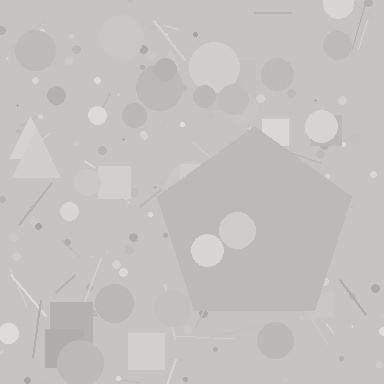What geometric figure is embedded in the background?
A pentagon is embedded in the background.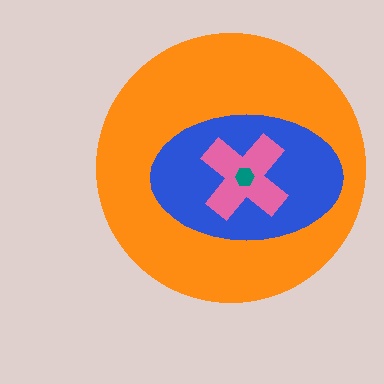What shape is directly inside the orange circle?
The blue ellipse.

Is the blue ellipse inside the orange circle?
Yes.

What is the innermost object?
The teal hexagon.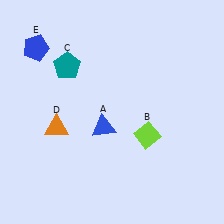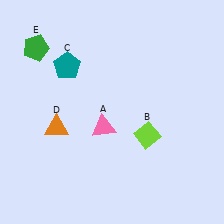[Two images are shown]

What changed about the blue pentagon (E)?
In Image 1, E is blue. In Image 2, it changed to green.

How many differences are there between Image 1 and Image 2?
There are 2 differences between the two images.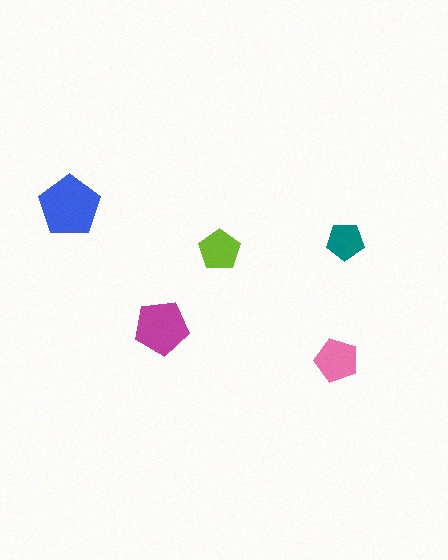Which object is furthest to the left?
The blue pentagon is leftmost.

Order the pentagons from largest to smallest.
the blue one, the magenta one, the pink one, the lime one, the teal one.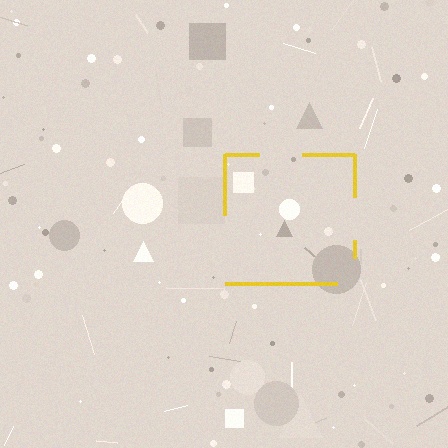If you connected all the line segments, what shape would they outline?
They would outline a square.